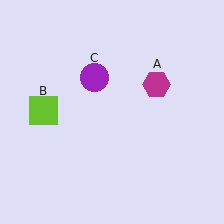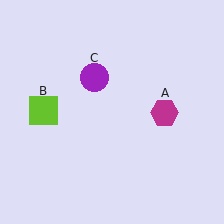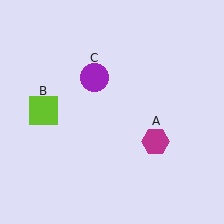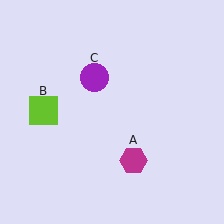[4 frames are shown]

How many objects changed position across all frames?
1 object changed position: magenta hexagon (object A).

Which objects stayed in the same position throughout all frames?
Lime square (object B) and purple circle (object C) remained stationary.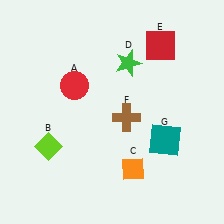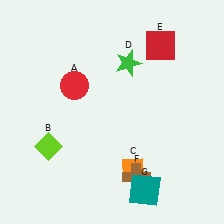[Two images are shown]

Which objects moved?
The objects that moved are: the brown cross (F), the teal square (G).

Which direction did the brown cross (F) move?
The brown cross (F) moved down.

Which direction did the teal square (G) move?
The teal square (G) moved down.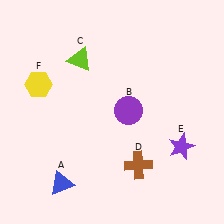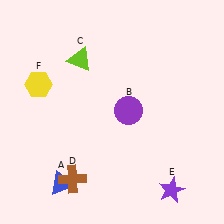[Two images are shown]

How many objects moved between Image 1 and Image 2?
2 objects moved between the two images.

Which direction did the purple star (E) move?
The purple star (E) moved down.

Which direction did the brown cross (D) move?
The brown cross (D) moved left.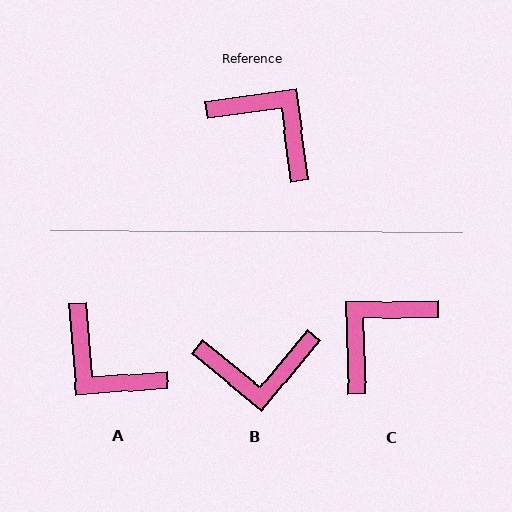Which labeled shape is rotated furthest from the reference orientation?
A, about 177 degrees away.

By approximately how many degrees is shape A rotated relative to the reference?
Approximately 177 degrees counter-clockwise.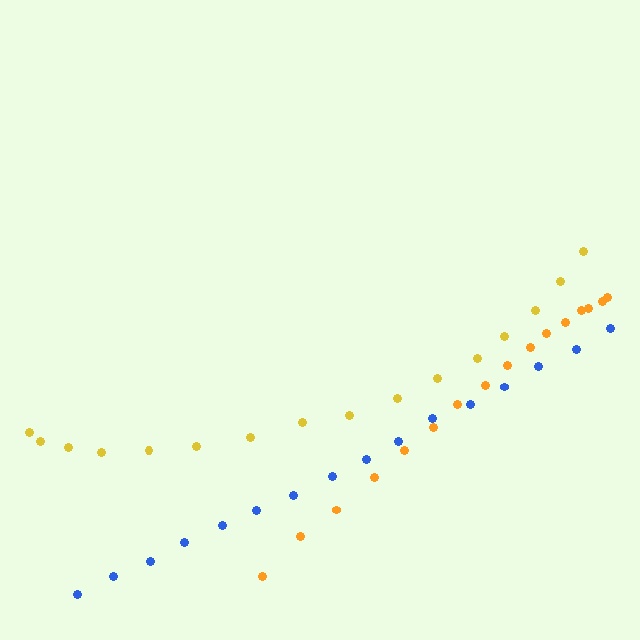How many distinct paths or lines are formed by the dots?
There are 3 distinct paths.